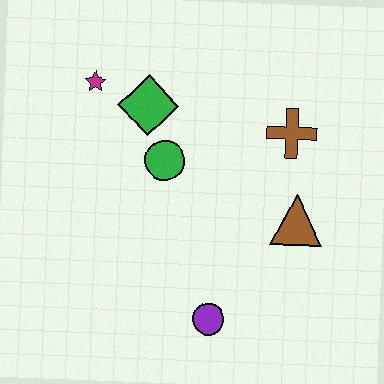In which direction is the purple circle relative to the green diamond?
The purple circle is below the green diamond.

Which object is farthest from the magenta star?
The purple circle is farthest from the magenta star.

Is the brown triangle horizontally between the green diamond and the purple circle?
No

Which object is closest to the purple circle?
The brown triangle is closest to the purple circle.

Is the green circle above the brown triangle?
Yes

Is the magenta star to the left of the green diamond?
Yes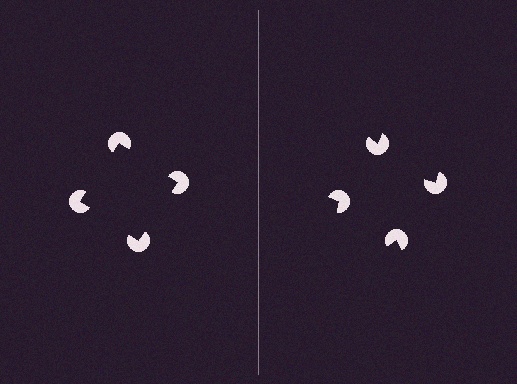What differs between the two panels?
The pac-man discs are positioned identically on both sides; only the wedge orientations differ. On the left they align to a square; on the right they are misaligned.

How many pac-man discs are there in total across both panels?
8 — 4 on each side.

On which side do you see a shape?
An illusory square appears on the left side. On the right side the wedge cuts are rotated, so no coherent shape forms.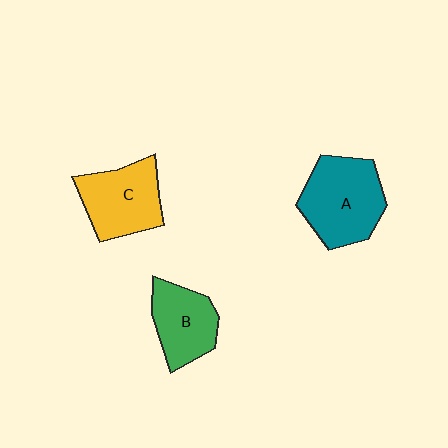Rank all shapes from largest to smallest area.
From largest to smallest: A (teal), C (yellow), B (green).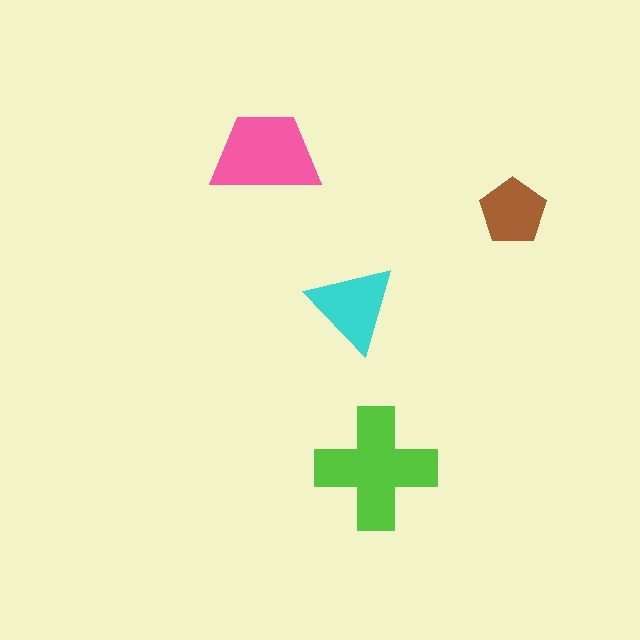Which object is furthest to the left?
The pink trapezoid is leftmost.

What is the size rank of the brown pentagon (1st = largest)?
4th.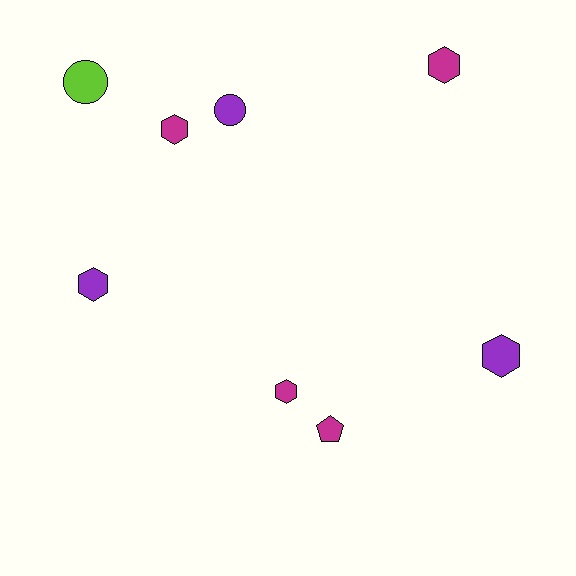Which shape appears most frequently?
Hexagon, with 5 objects.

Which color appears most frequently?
Magenta, with 4 objects.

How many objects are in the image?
There are 8 objects.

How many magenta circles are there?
There are no magenta circles.